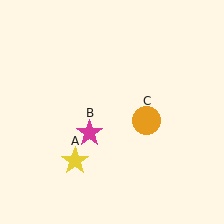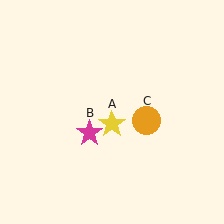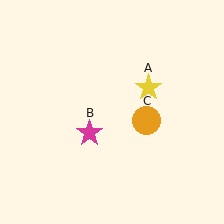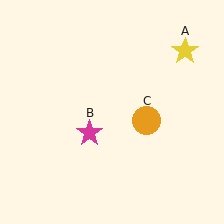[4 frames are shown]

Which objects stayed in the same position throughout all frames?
Magenta star (object B) and orange circle (object C) remained stationary.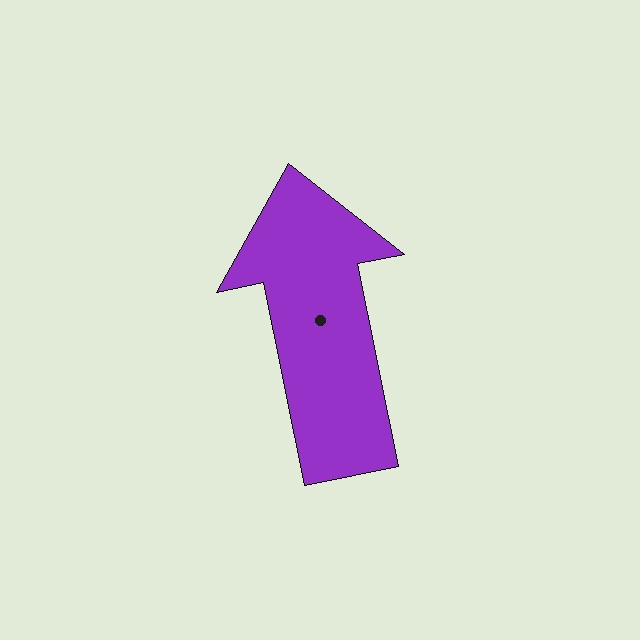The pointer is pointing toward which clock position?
Roughly 12 o'clock.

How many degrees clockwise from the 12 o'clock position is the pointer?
Approximately 349 degrees.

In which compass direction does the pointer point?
North.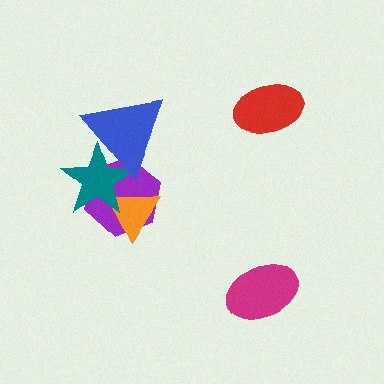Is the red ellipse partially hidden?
No, no other shape covers it.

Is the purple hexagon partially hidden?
Yes, it is partially covered by another shape.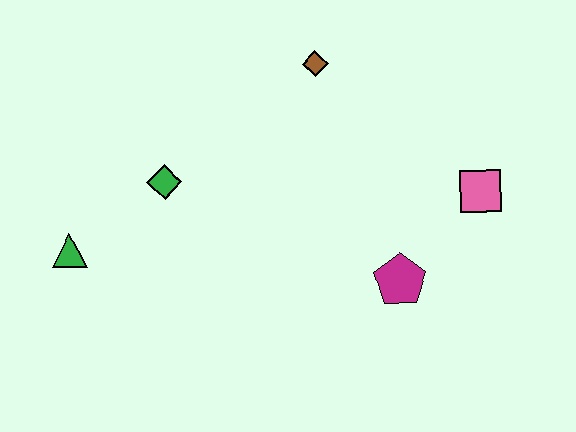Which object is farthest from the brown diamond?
The green triangle is farthest from the brown diamond.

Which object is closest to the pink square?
The magenta pentagon is closest to the pink square.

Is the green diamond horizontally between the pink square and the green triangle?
Yes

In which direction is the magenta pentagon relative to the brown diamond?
The magenta pentagon is below the brown diamond.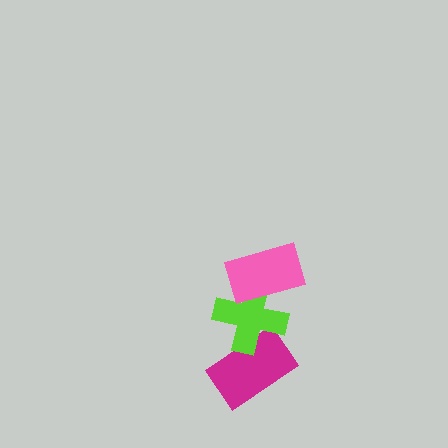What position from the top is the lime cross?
The lime cross is 2nd from the top.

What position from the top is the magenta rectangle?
The magenta rectangle is 3rd from the top.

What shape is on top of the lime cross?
The pink rectangle is on top of the lime cross.